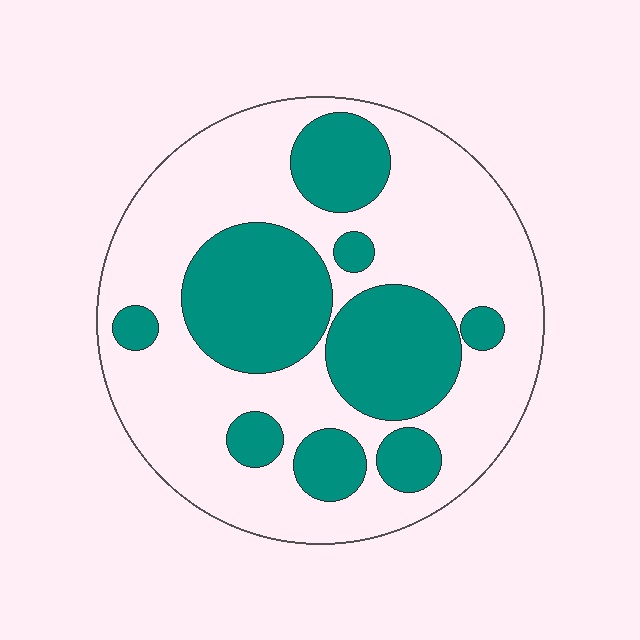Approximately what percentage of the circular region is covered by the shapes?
Approximately 35%.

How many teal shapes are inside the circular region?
9.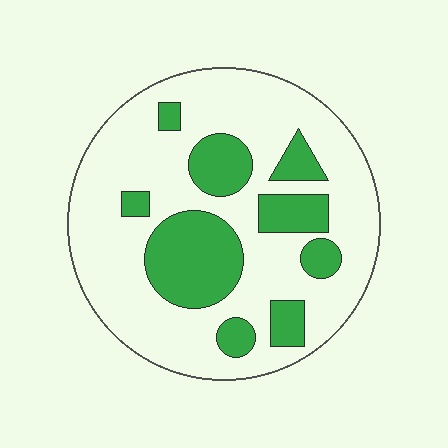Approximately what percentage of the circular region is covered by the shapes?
Approximately 25%.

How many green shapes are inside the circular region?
9.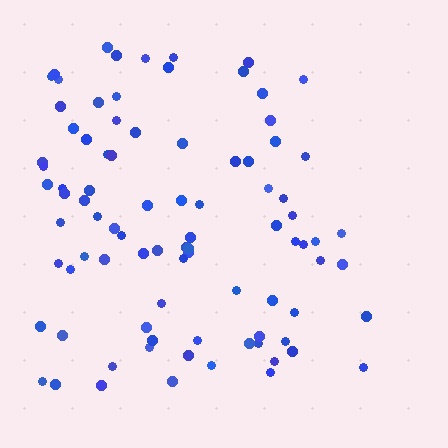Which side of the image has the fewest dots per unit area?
The right.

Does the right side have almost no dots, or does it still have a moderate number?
Still a moderate number, just noticeably fewer than the left.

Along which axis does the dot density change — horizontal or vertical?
Horizontal.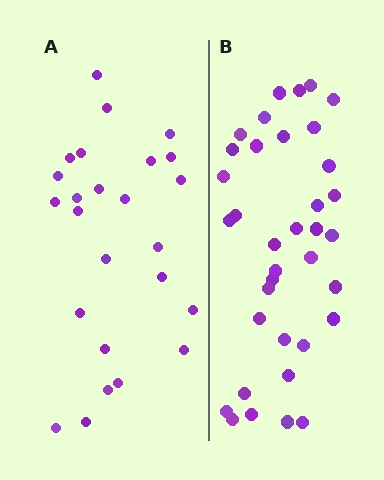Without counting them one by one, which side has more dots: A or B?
Region B (the right region) has more dots.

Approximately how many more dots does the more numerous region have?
Region B has roughly 12 or so more dots than region A.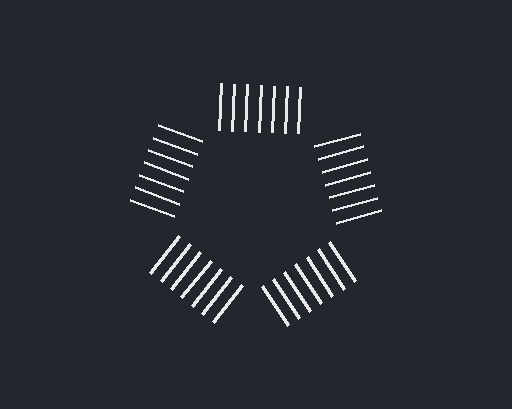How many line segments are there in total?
35 — 7 along each of the 5 edges.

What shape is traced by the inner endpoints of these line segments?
An illusory pentagon — the line segments terminate on its edges but no continuous stroke is drawn.